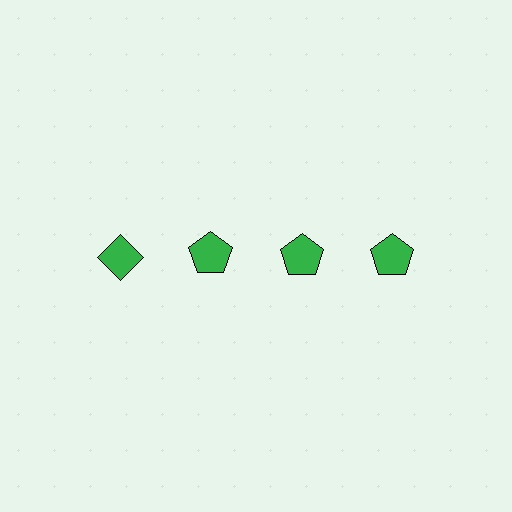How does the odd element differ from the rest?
It has a different shape: diamond instead of pentagon.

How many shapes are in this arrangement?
There are 4 shapes arranged in a grid pattern.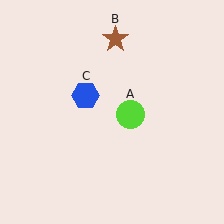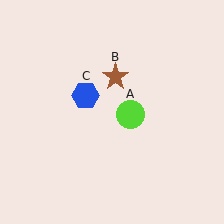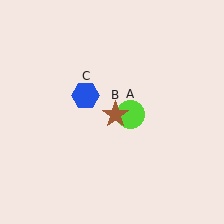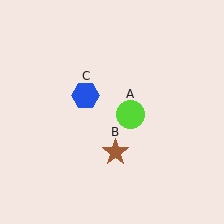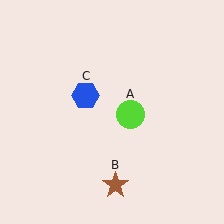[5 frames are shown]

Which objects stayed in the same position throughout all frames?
Lime circle (object A) and blue hexagon (object C) remained stationary.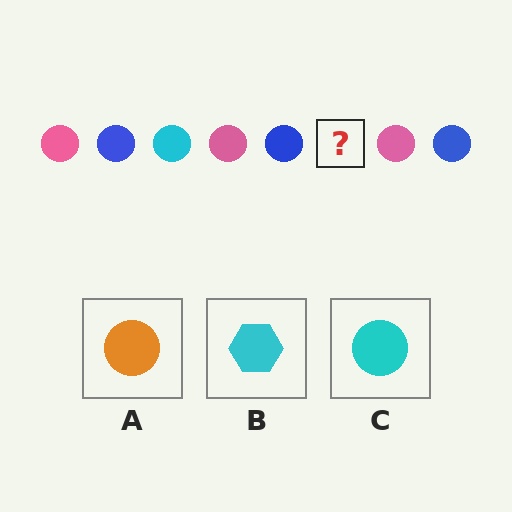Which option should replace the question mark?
Option C.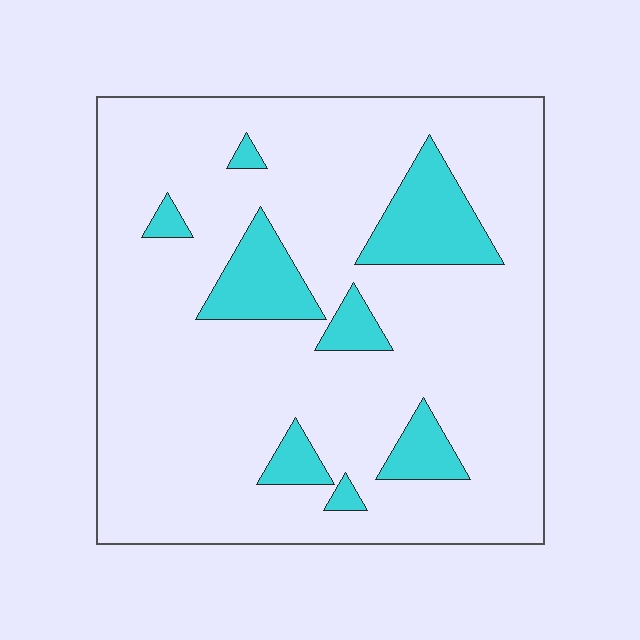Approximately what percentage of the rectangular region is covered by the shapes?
Approximately 15%.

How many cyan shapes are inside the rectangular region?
8.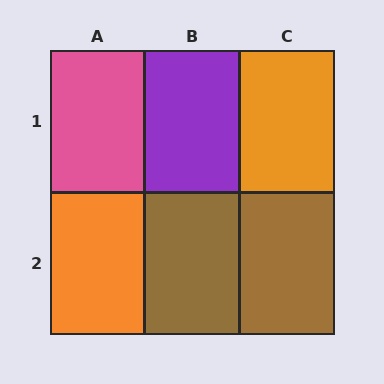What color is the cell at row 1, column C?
Orange.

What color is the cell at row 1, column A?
Pink.